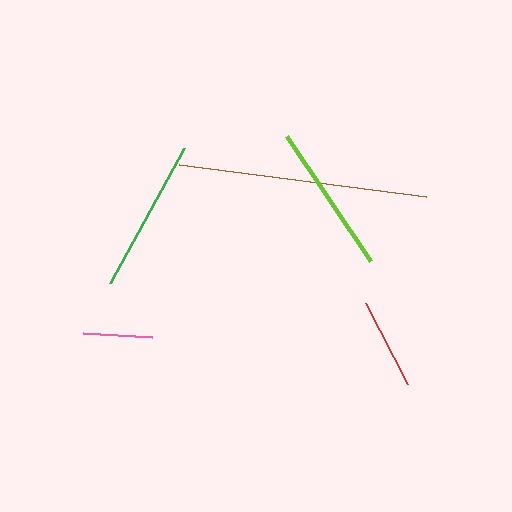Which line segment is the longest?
The brown line is the longest at approximately 249 pixels.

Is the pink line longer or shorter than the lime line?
The lime line is longer than the pink line.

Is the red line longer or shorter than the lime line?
The lime line is longer than the red line.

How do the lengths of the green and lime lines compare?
The green and lime lines are approximately the same length.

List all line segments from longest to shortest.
From longest to shortest: brown, green, lime, red, pink.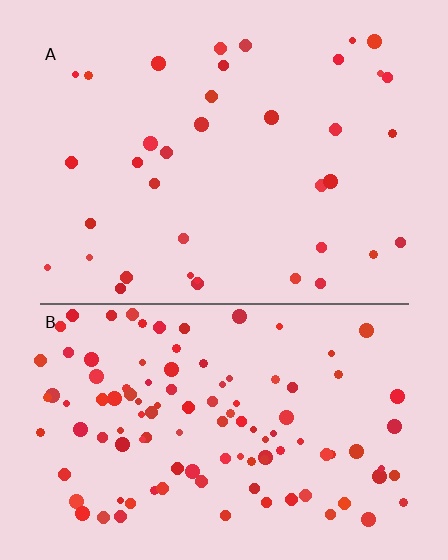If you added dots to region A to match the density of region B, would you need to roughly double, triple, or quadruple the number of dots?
Approximately triple.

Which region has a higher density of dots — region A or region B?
B (the bottom).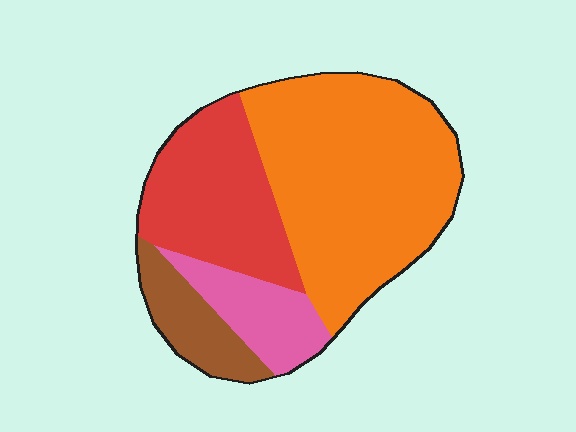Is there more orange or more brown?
Orange.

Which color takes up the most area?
Orange, at roughly 50%.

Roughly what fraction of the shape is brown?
Brown takes up about one tenth (1/10) of the shape.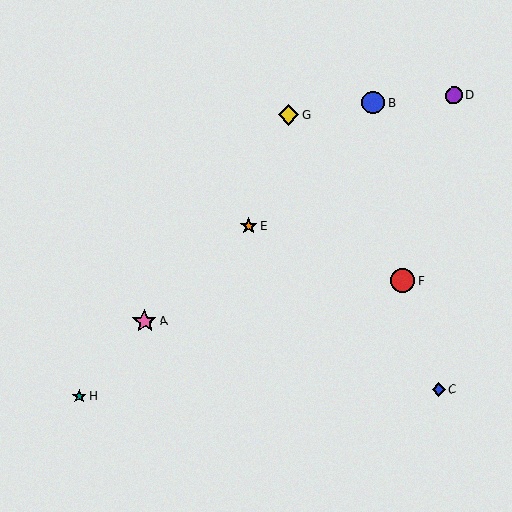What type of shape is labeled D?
Shape D is a purple circle.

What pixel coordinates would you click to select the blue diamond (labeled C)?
Click at (439, 389) to select the blue diamond C.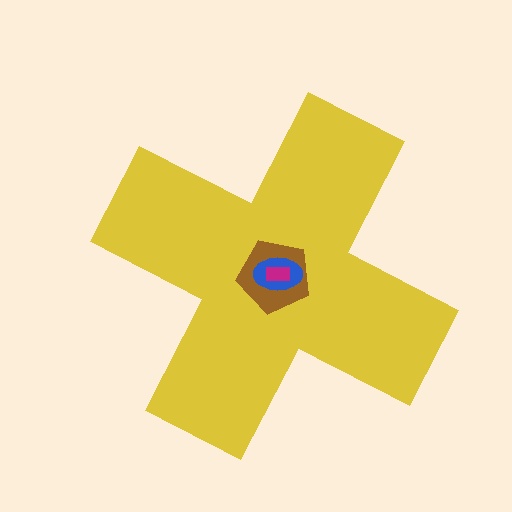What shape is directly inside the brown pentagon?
The blue ellipse.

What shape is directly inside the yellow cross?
The brown pentagon.